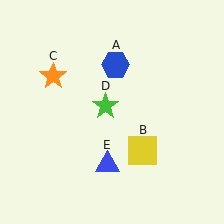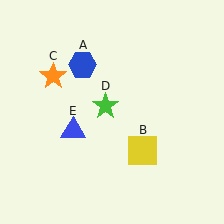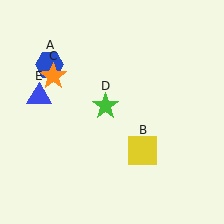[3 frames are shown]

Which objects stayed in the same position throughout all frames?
Yellow square (object B) and orange star (object C) and green star (object D) remained stationary.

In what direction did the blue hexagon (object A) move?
The blue hexagon (object A) moved left.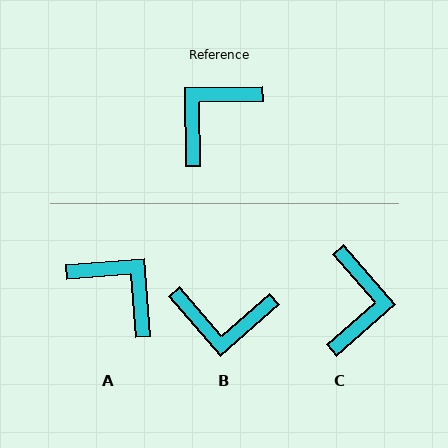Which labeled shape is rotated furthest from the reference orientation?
C, about 140 degrees away.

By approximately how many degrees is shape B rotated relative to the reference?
Approximately 130 degrees counter-clockwise.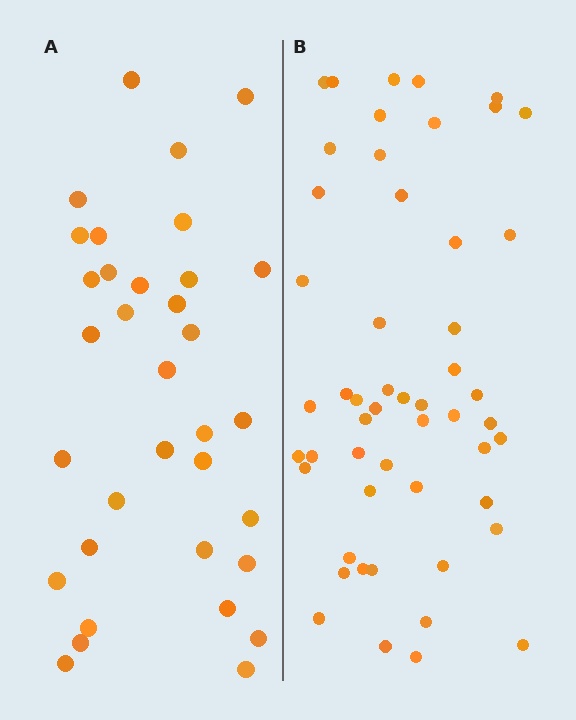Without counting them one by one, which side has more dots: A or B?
Region B (the right region) has more dots.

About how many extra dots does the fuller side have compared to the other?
Region B has approximately 20 more dots than region A.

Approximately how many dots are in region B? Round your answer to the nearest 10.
About 50 dots. (The exact count is 52, which rounds to 50.)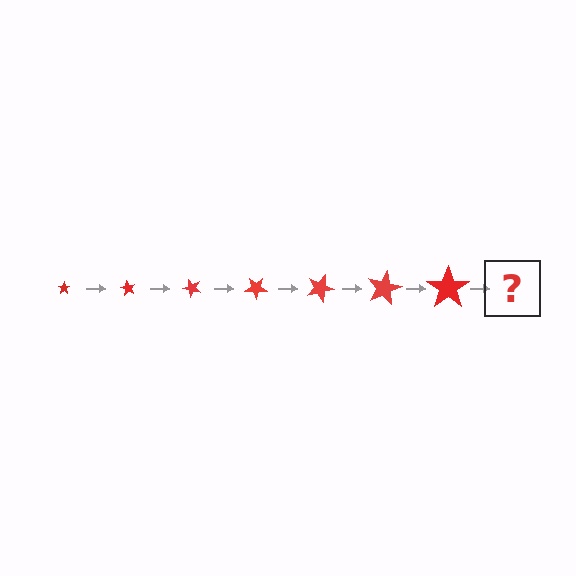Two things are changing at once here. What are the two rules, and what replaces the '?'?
The two rules are that the star grows larger each step and it rotates 60 degrees each step. The '?' should be a star, larger than the previous one and rotated 420 degrees from the start.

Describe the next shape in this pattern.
It should be a star, larger than the previous one and rotated 420 degrees from the start.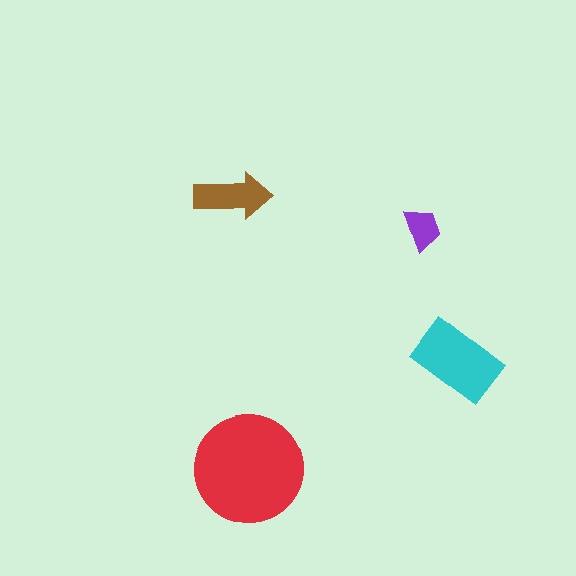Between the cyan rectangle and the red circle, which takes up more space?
The red circle.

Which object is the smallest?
The purple trapezoid.